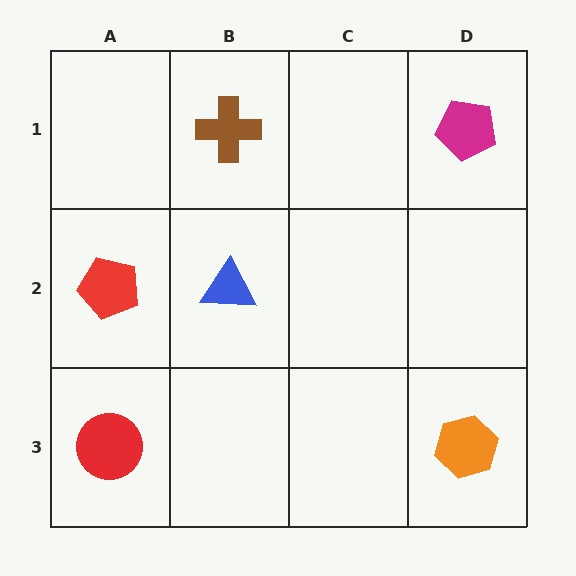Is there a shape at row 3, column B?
No, that cell is empty.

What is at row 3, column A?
A red circle.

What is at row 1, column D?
A magenta pentagon.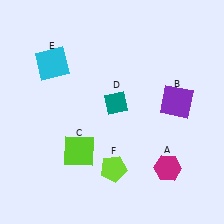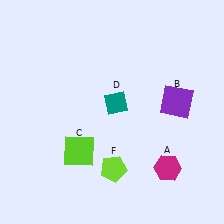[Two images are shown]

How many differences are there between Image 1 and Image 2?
There is 1 difference between the two images.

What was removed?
The cyan square (E) was removed in Image 2.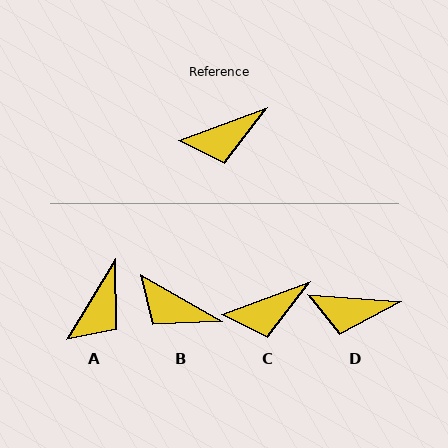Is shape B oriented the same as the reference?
No, it is off by about 50 degrees.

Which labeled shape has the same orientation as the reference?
C.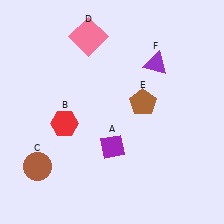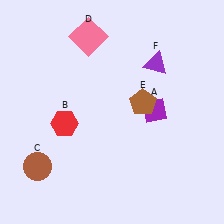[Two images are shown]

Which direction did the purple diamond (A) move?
The purple diamond (A) moved right.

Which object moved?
The purple diamond (A) moved right.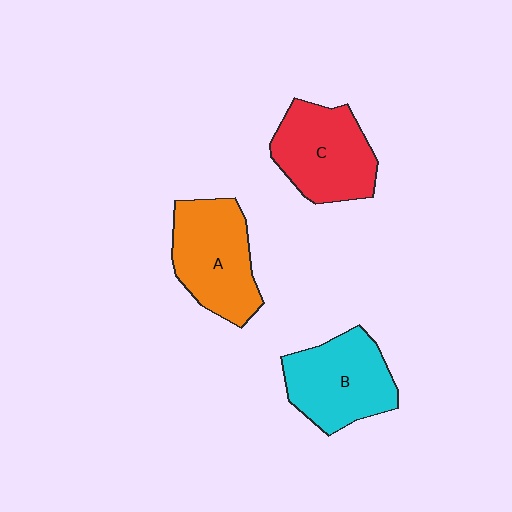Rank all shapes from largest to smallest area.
From largest to smallest: A (orange), B (cyan), C (red).